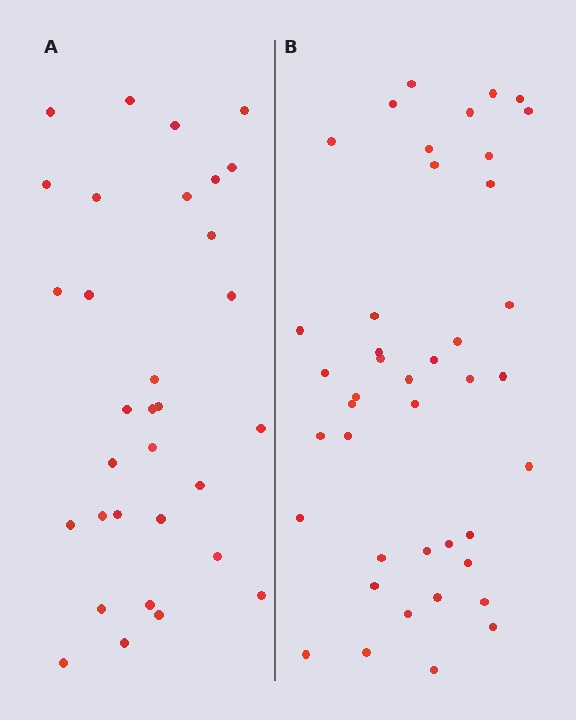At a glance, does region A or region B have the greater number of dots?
Region B (the right region) has more dots.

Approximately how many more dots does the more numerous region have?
Region B has roughly 10 or so more dots than region A.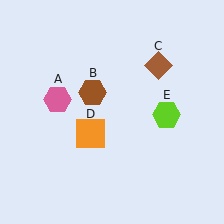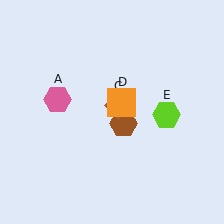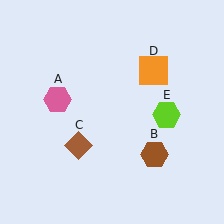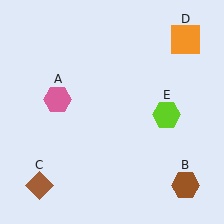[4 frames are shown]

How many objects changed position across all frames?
3 objects changed position: brown hexagon (object B), brown diamond (object C), orange square (object D).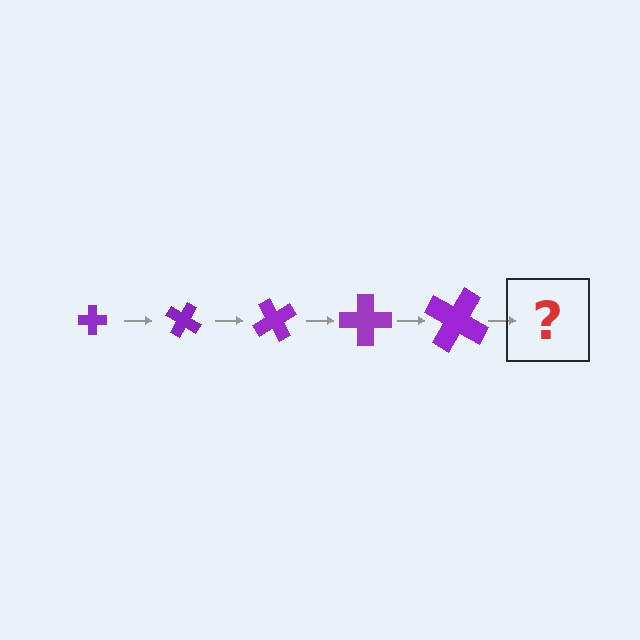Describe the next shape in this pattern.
It should be a cross, larger than the previous one and rotated 150 degrees from the start.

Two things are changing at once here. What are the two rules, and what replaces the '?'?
The two rules are that the cross grows larger each step and it rotates 30 degrees each step. The '?' should be a cross, larger than the previous one and rotated 150 degrees from the start.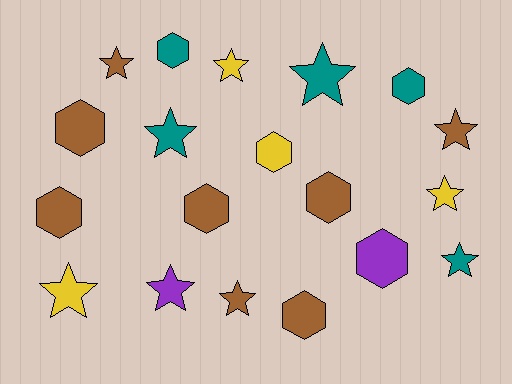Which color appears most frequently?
Brown, with 8 objects.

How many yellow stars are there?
There are 3 yellow stars.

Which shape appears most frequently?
Star, with 10 objects.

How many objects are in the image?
There are 19 objects.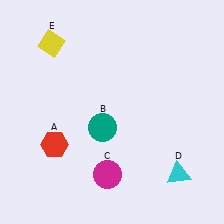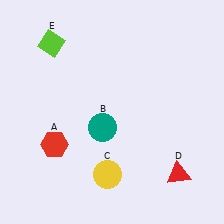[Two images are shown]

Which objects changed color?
C changed from magenta to yellow. D changed from cyan to red. E changed from yellow to lime.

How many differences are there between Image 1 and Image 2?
There are 3 differences between the two images.